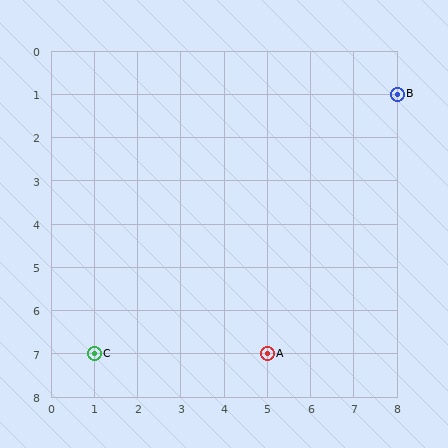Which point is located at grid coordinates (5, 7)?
Point A is at (5, 7).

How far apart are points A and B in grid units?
Points A and B are 3 columns and 6 rows apart (about 6.7 grid units diagonally).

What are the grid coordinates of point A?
Point A is at grid coordinates (5, 7).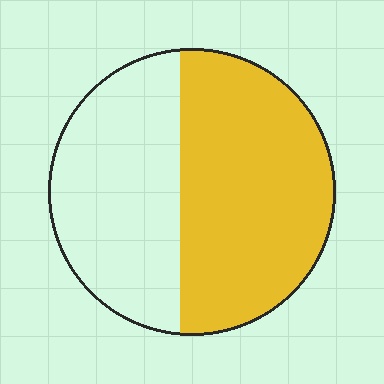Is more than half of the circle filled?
Yes.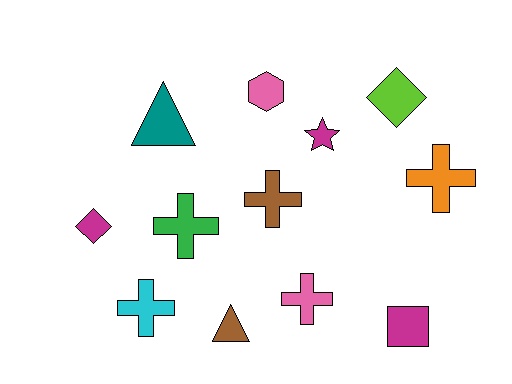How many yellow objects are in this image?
There are no yellow objects.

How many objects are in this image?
There are 12 objects.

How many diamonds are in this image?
There are 2 diamonds.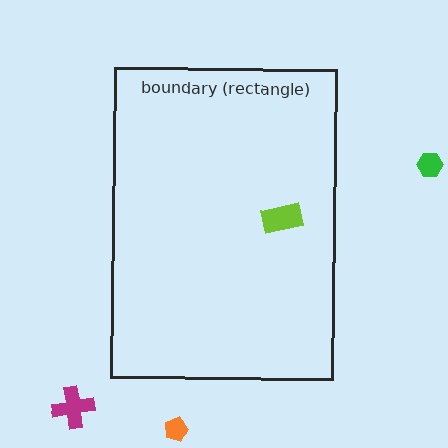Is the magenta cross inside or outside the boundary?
Outside.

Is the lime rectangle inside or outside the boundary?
Inside.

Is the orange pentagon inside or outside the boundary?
Outside.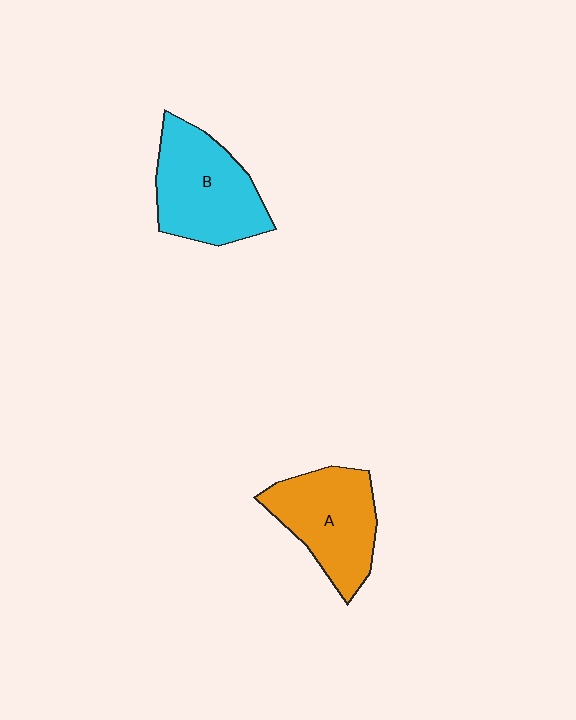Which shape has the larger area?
Shape B (cyan).